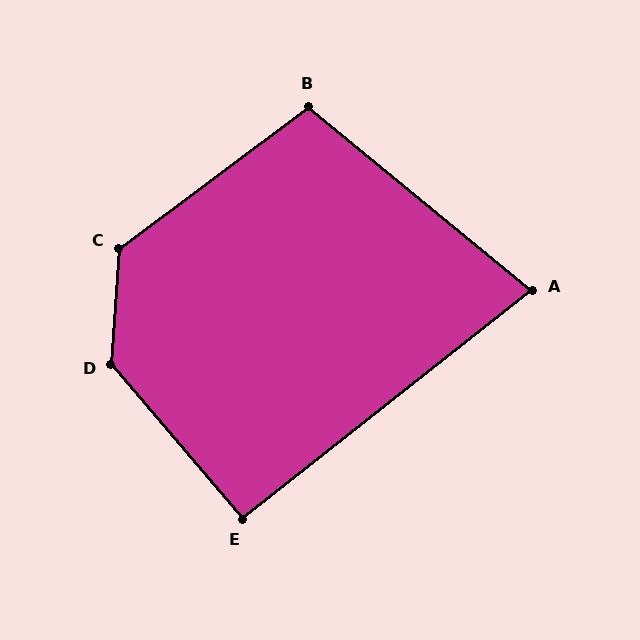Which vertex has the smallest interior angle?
A, at approximately 78 degrees.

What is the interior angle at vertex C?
Approximately 131 degrees (obtuse).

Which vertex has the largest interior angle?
D, at approximately 136 degrees.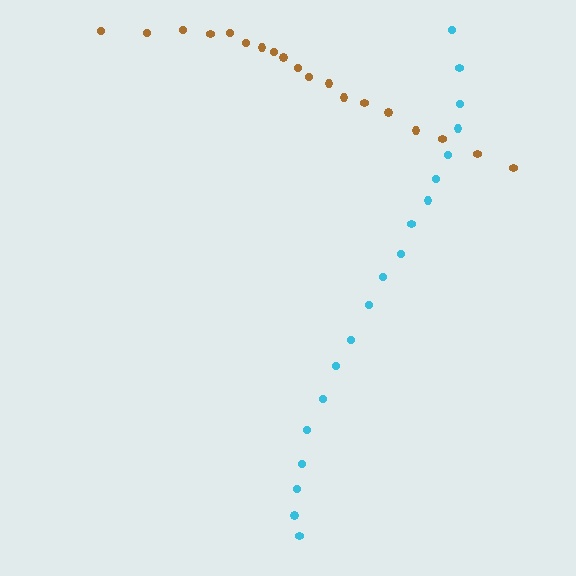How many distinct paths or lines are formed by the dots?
There are 2 distinct paths.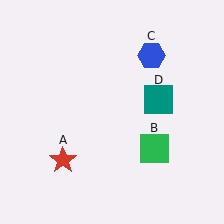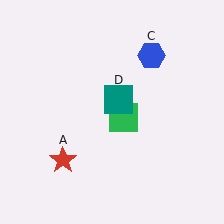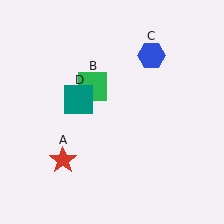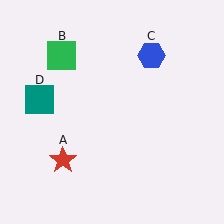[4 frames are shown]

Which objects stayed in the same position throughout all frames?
Red star (object A) and blue hexagon (object C) remained stationary.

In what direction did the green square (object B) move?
The green square (object B) moved up and to the left.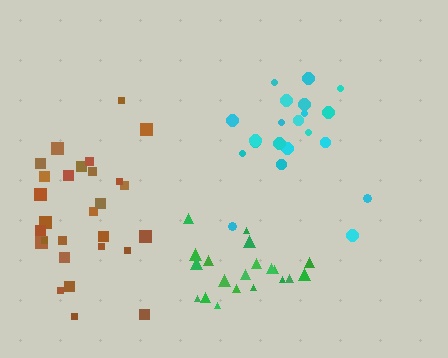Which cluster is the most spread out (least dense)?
Brown.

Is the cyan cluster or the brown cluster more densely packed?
Cyan.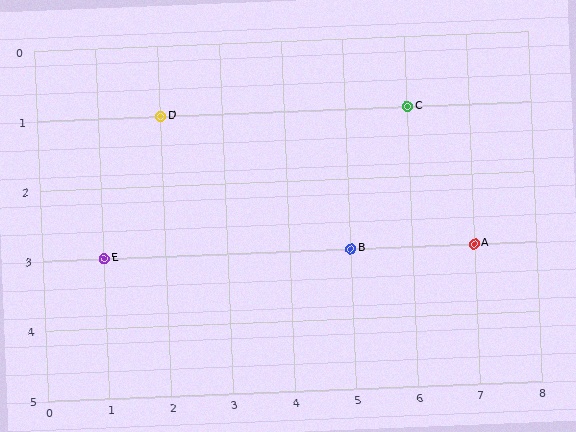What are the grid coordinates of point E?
Point E is at grid coordinates (1, 3).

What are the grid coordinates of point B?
Point B is at grid coordinates (5, 3).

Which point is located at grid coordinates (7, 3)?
Point A is at (7, 3).